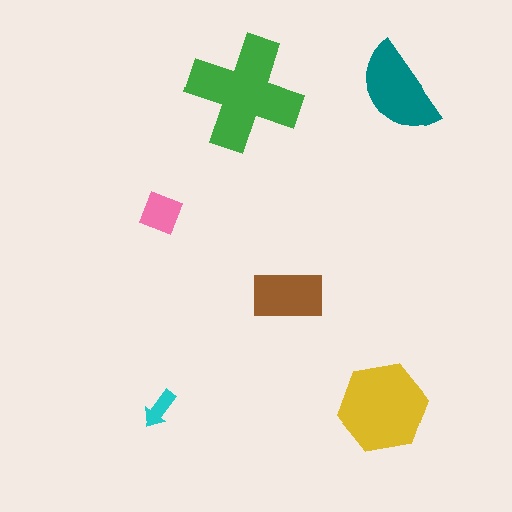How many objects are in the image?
There are 6 objects in the image.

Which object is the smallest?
The cyan arrow.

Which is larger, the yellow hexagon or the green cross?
The green cross.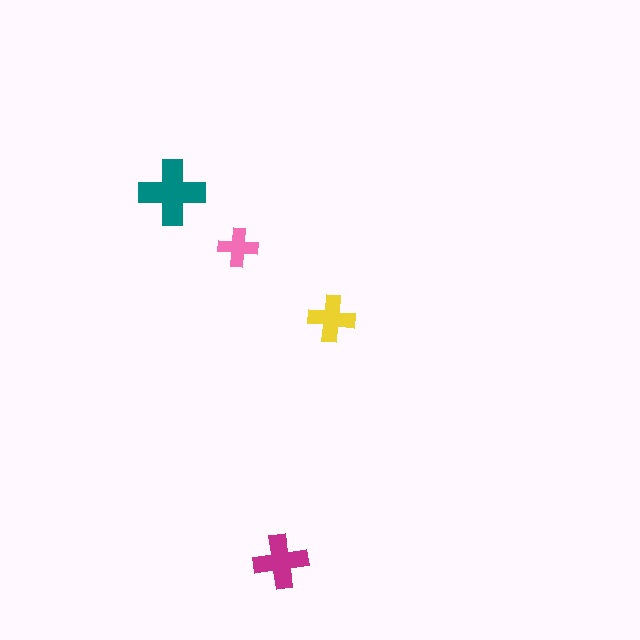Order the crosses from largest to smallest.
the teal one, the magenta one, the yellow one, the pink one.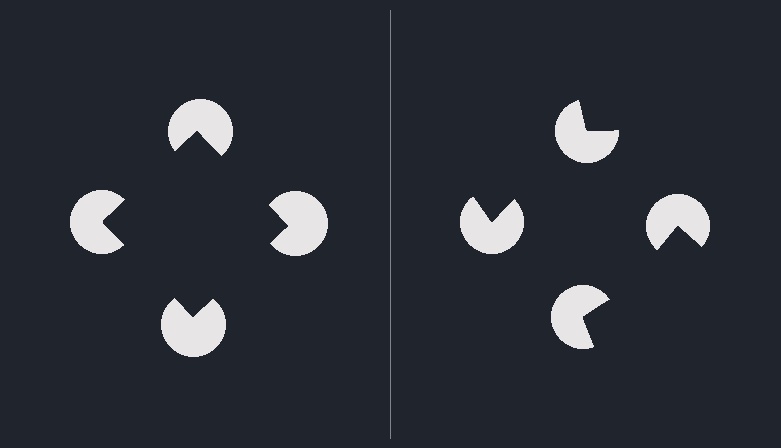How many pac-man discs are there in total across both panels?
8 — 4 on each side.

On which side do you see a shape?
An illusory square appears on the left side. On the right side the wedge cuts are rotated, so no coherent shape forms.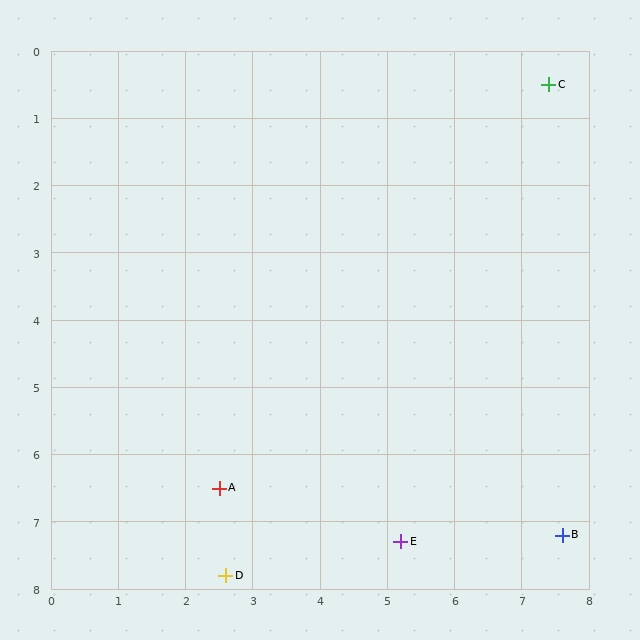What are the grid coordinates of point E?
Point E is at approximately (5.2, 7.3).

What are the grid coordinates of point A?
Point A is at approximately (2.5, 6.5).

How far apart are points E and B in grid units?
Points E and B are about 2.4 grid units apart.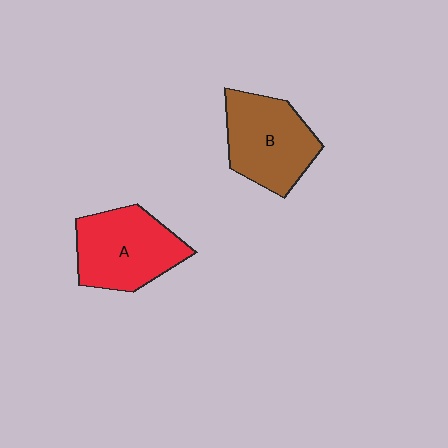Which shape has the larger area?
Shape A (red).